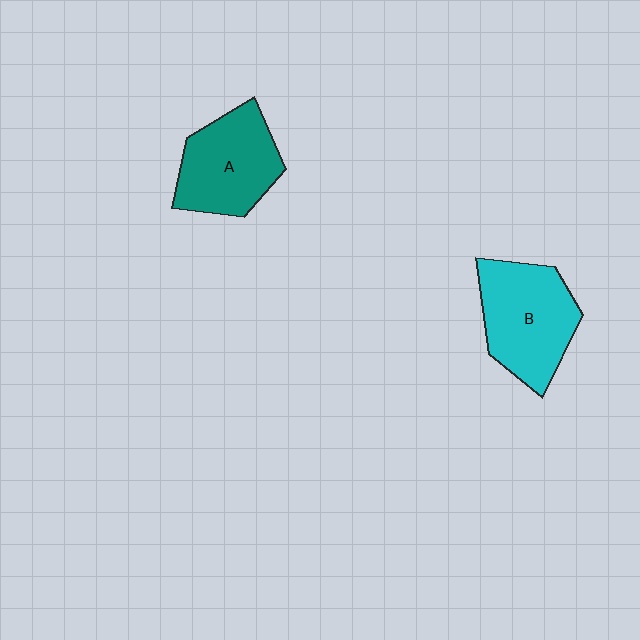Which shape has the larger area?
Shape B (cyan).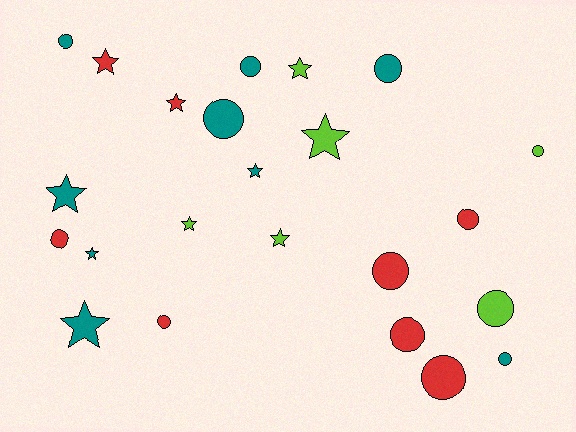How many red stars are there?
There are 2 red stars.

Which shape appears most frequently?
Circle, with 13 objects.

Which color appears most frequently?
Teal, with 9 objects.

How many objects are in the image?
There are 23 objects.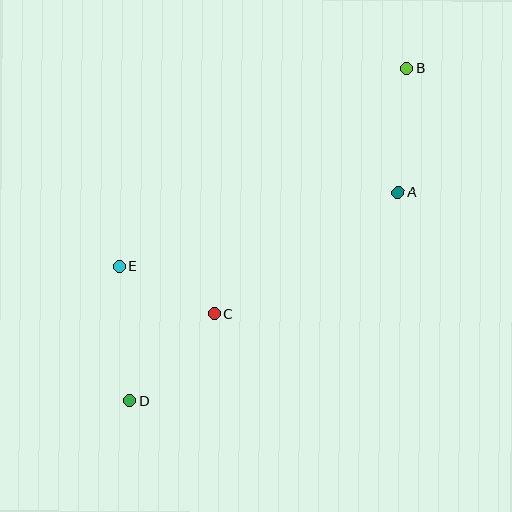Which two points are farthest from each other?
Points B and D are farthest from each other.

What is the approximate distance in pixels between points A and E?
The distance between A and E is approximately 289 pixels.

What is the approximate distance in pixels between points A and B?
The distance between A and B is approximately 124 pixels.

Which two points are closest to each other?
Points C and E are closest to each other.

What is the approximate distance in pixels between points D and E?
The distance between D and E is approximately 135 pixels.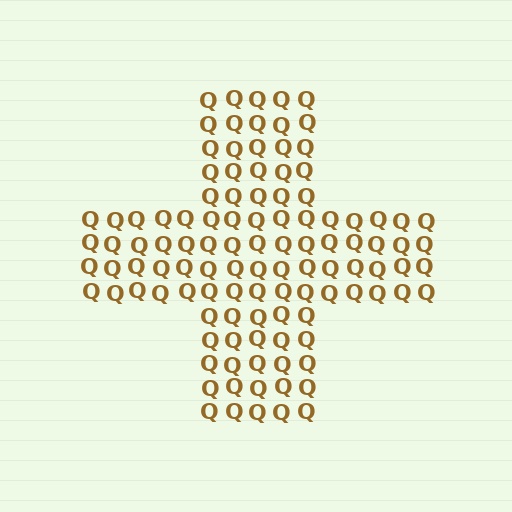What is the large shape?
The large shape is a cross.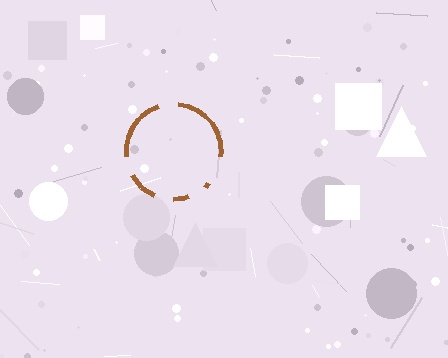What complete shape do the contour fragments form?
The contour fragments form a circle.